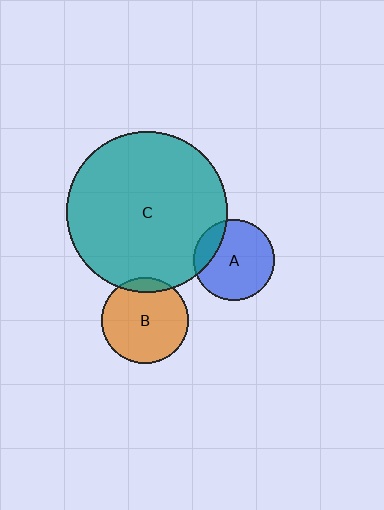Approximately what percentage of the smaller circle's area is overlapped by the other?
Approximately 20%.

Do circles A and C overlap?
Yes.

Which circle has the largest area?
Circle C (teal).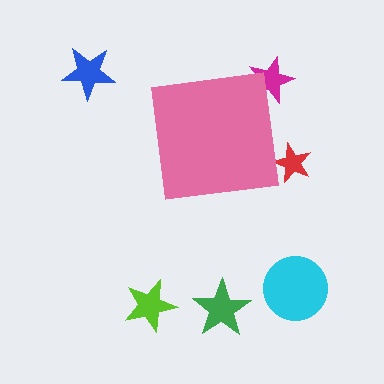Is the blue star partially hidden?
No, the blue star is fully visible.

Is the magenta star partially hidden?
Yes, the magenta star is partially hidden behind the pink square.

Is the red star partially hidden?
Yes, the red star is partially hidden behind the pink square.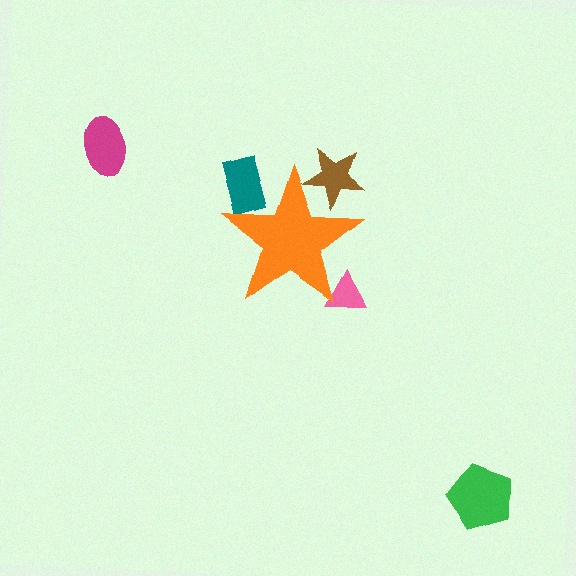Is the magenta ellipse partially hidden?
No, the magenta ellipse is fully visible.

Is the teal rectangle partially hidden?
Yes, the teal rectangle is partially hidden behind the orange star.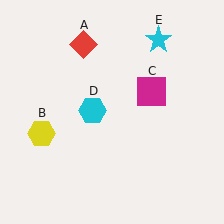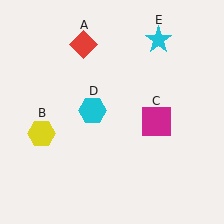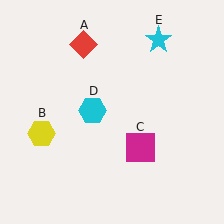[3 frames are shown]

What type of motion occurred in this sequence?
The magenta square (object C) rotated clockwise around the center of the scene.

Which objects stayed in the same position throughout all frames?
Red diamond (object A) and yellow hexagon (object B) and cyan hexagon (object D) and cyan star (object E) remained stationary.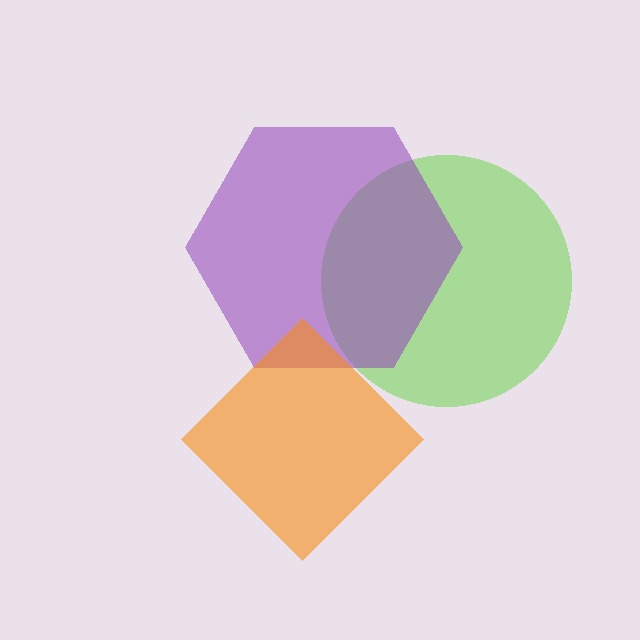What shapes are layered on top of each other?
The layered shapes are: a lime circle, a purple hexagon, an orange diamond.